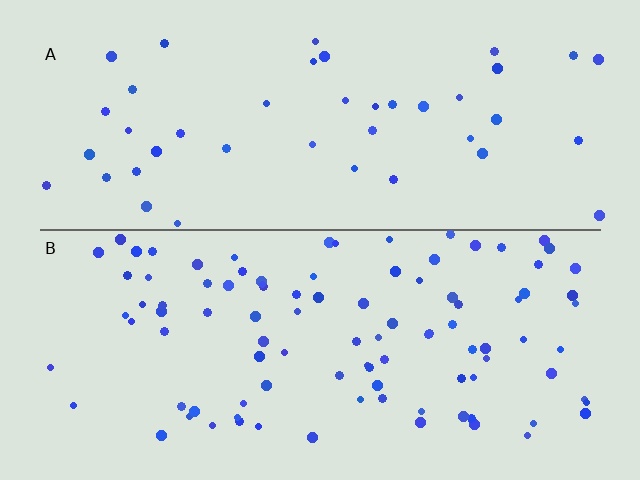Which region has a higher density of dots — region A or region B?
B (the bottom).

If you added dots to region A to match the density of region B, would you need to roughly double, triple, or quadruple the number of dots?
Approximately double.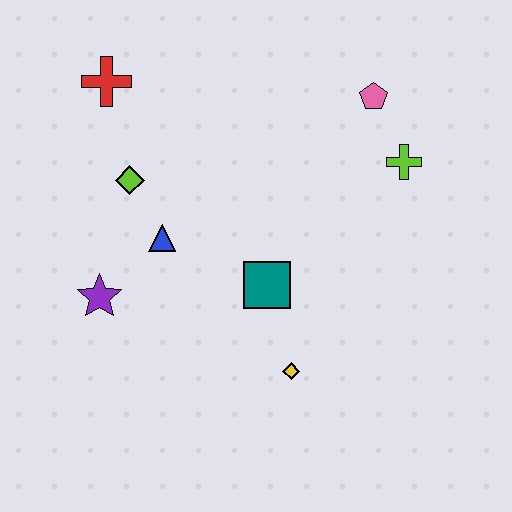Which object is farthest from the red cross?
The yellow diamond is farthest from the red cross.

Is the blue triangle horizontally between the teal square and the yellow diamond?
No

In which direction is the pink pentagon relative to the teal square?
The pink pentagon is above the teal square.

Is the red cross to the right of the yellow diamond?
No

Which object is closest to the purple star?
The blue triangle is closest to the purple star.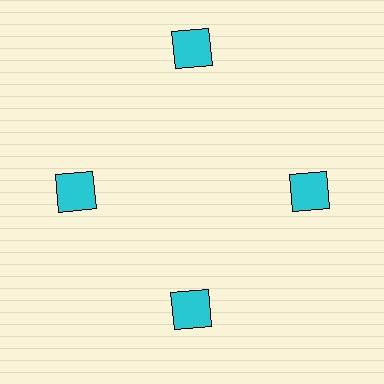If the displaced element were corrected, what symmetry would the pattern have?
It would have 4-fold rotational symmetry — the pattern would map onto itself every 90 degrees.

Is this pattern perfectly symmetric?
No. The 4 cyan squares are arranged in a ring, but one element near the 12 o'clock position is pushed outward from the center, breaking the 4-fold rotational symmetry.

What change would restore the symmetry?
The symmetry would be restored by moving it inward, back onto the ring so that all 4 squares sit at equal angles and equal distance from the center.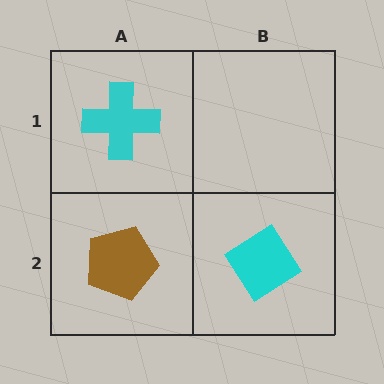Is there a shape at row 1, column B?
No, that cell is empty.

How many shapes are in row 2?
2 shapes.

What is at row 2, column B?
A cyan diamond.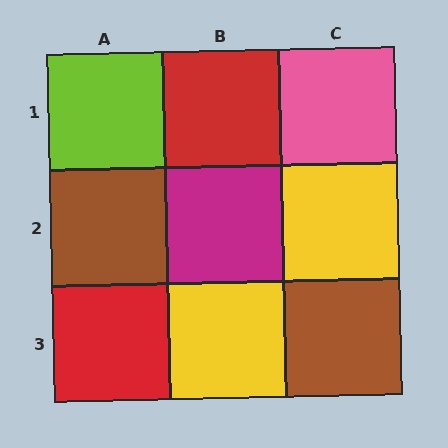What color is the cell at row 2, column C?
Yellow.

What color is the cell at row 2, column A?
Brown.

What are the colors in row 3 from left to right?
Red, yellow, brown.